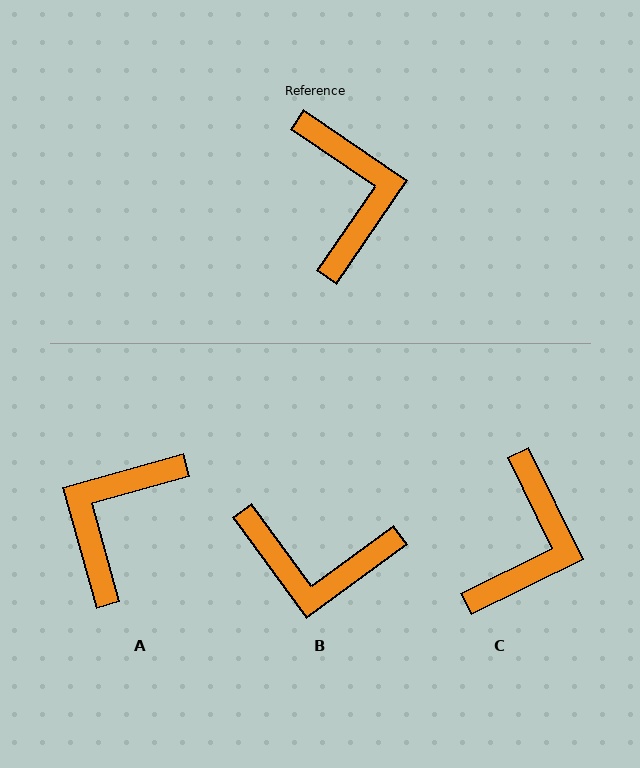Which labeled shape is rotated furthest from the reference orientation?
A, about 140 degrees away.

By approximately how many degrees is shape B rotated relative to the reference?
Approximately 109 degrees clockwise.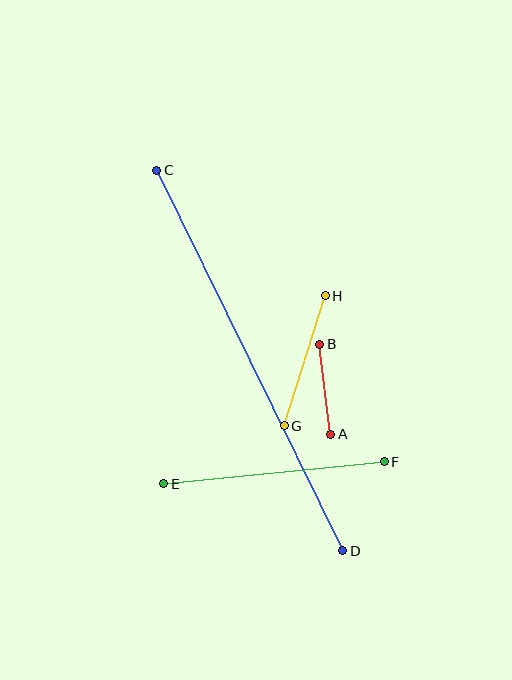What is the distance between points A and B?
The distance is approximately 91 pixels.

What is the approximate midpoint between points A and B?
The midpoint is at approximately (325, 389) pixels.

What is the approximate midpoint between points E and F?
The midpoint is at approximately (274, 473) pixels.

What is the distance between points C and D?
The distance is approximately 423 pixels.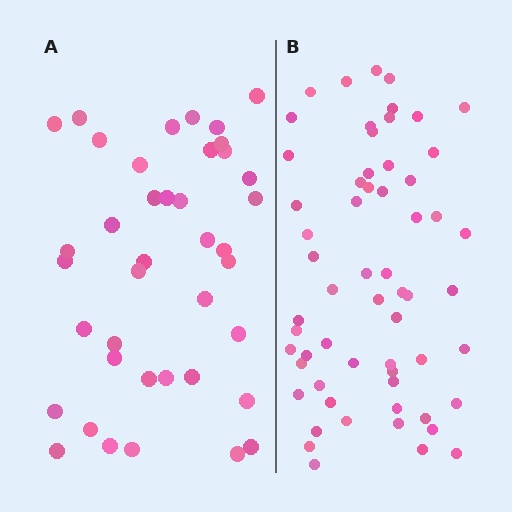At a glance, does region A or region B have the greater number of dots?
Region B (the right region) has more dots.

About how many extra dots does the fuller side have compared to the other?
Region B has approximately 20 more dots than region A.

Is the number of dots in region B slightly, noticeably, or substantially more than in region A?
Region B has substantially more. The ratio is roughly 1.5 to 1.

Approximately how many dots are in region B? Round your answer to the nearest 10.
About 60 dots.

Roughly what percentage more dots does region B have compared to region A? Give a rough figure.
About 50% more.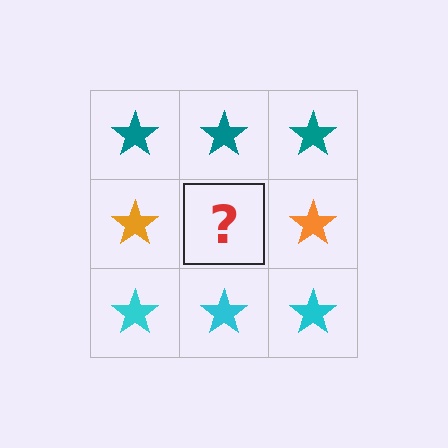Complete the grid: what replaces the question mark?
The question mark should be replaced with an orange star.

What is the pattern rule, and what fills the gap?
The rule is that each row has a consistent color. The gap should be filled with an orange star.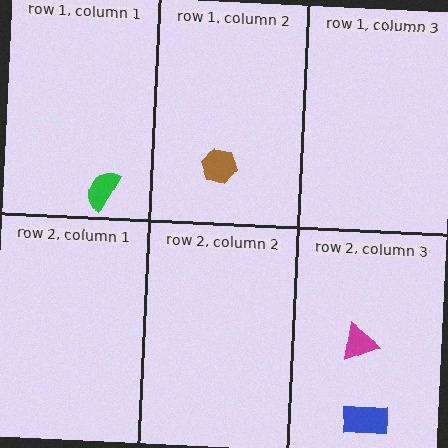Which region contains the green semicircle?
The row 1, column 1 region.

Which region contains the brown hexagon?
The row 1, column 2 region.